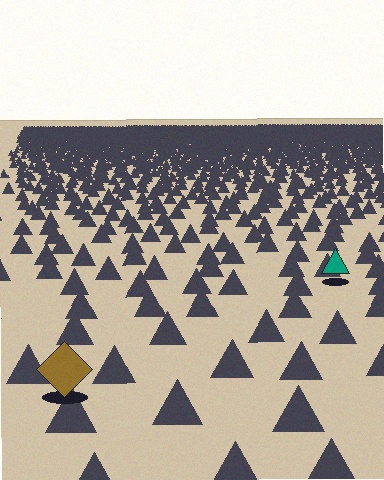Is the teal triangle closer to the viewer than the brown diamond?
No. The brown diamond is closer — you can tell from the texture gradient: the ground texture is coarser near it.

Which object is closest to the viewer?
The brown diamond is closest. The texture marks near it are larger and more spread out.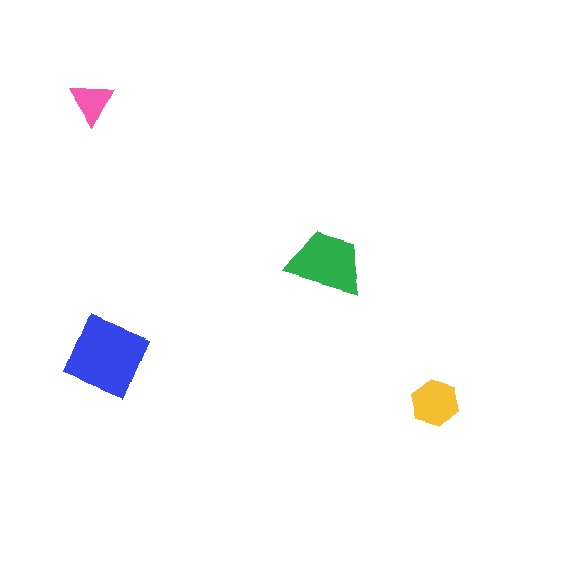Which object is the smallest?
The pink triangle.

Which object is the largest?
The blue diamond.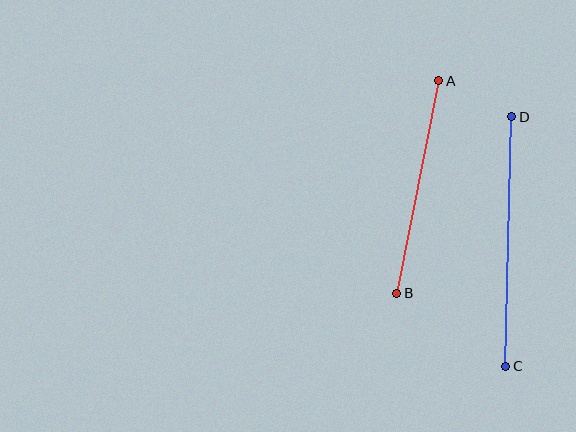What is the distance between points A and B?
The distance is approximately 216 pixels.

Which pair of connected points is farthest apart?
Points C and D are farthest apart.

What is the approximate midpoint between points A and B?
The midpoint is at approximately (418, 187) pixels.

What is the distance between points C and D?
The distance is approximately 249 pixels.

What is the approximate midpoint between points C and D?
The midpoint is at approximately (509, 242) pixels.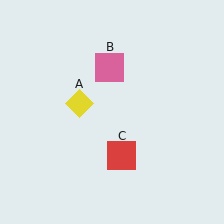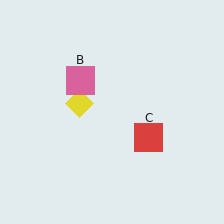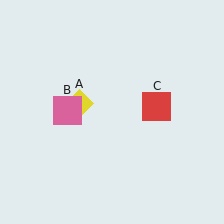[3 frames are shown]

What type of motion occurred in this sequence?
The pink square (object B), red square (object C) rotated counterclockwise around the center of the scene.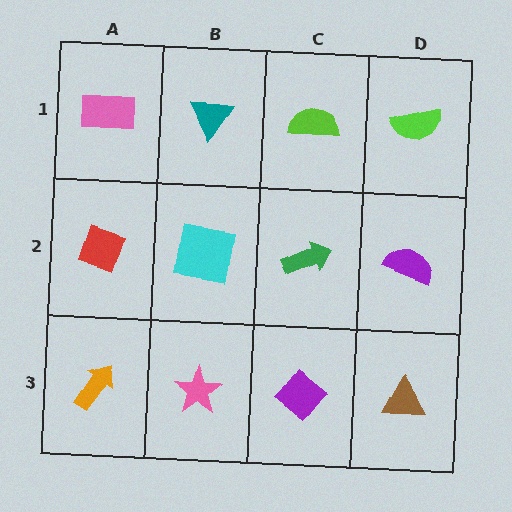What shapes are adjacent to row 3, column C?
A green arrow (row 2, column C), a pink star (row 3, column B), a brown triangle (row 3, column D).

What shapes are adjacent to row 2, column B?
A teal triangle (row 1, column B), a pink star (row 3, column B), a red diamond (row 2, column A), a green arrow (row 2, column C).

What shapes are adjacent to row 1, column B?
A cyan square (row 2, column B), a pink rectangle (row 1, column A), a lime semicircle (row 1, column C).